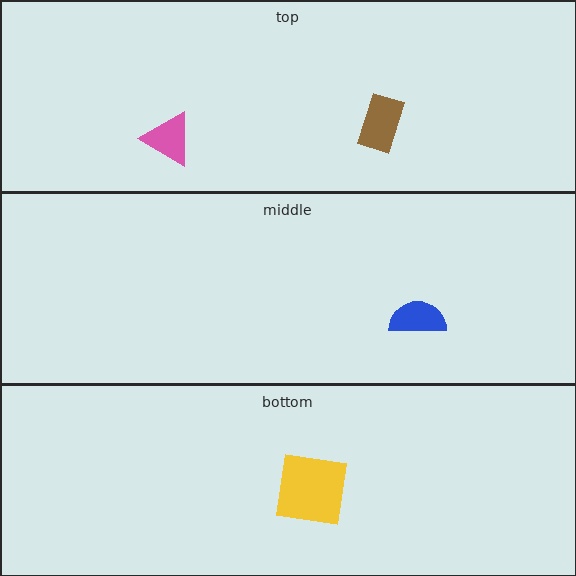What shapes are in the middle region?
The blue semicircle.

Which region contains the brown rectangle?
The top region.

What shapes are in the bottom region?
The yellow square.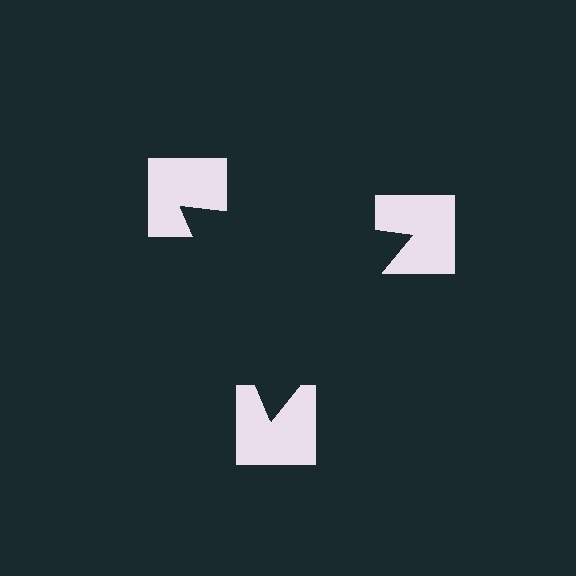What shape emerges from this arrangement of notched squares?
An illusory triangle — its edges are inferred from the aligned wedge cuts in the notched squares, not physically drawn.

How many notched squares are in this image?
There are 3 — one at each vertex of the illusory triangle.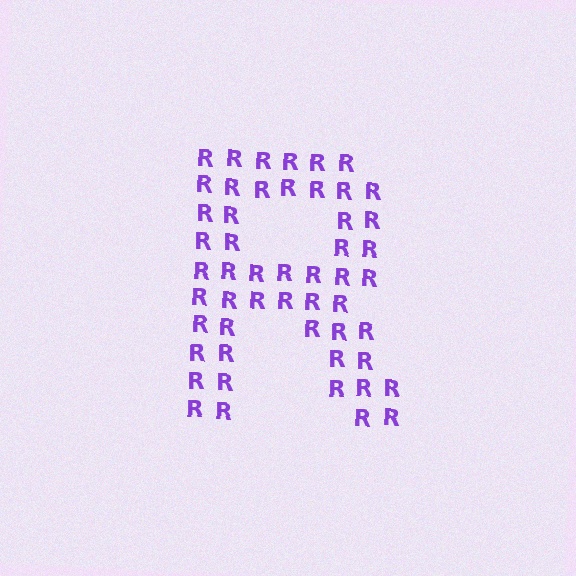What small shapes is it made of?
It is made of small letter R's.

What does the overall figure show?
The overall figure shows the letter R.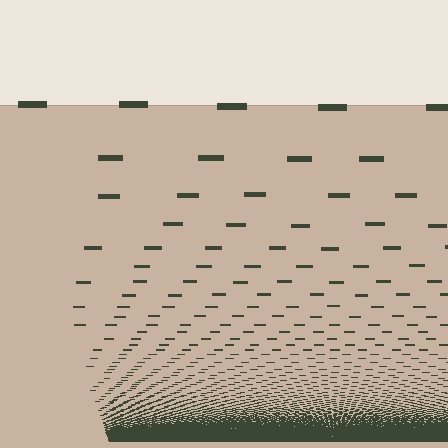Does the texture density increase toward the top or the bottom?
Density increases toward the bottom.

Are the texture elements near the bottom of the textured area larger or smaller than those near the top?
Smaller. The gradient is inverted — elements near the bottom are smaller and denser.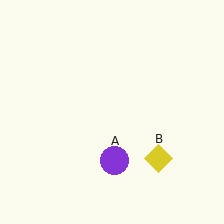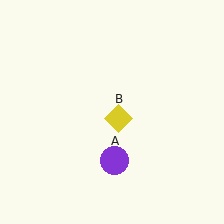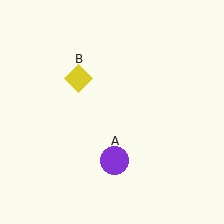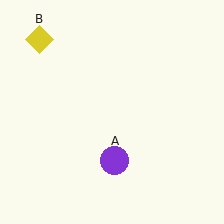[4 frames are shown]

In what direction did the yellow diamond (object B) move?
The yellow diamond (object B) moved up and to the left.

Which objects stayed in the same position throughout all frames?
Purple circle (object A) remained stationary.